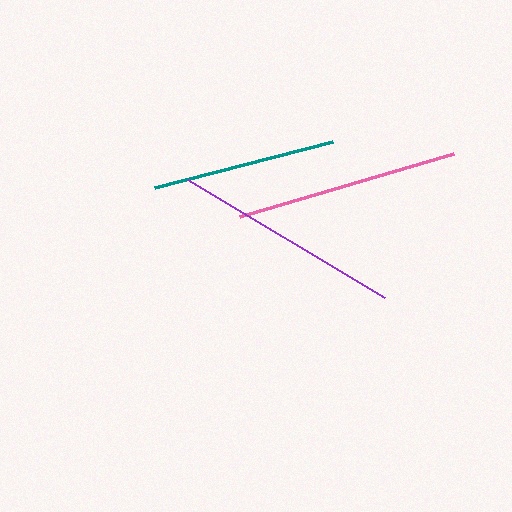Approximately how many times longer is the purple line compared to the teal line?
The purple line is approximately 1.3 times the length of the teal line.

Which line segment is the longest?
The purple line is the longest at approximately 230 pixels.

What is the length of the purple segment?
The purple segment is approximately 230 pixels long.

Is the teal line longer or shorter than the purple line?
The purple line is longer than the teal line.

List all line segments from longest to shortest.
From longest to shortest: purple, pink, teal.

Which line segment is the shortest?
The teal line is the shortest at approximately 184 pixels.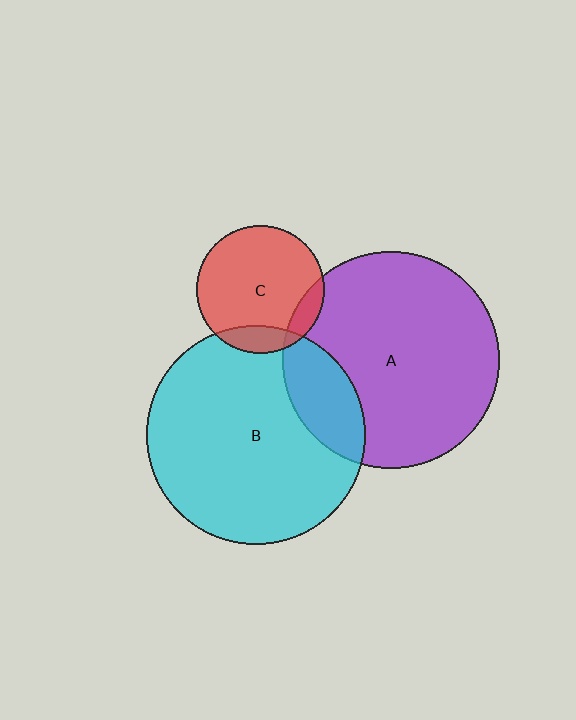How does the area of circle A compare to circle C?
Approximately 2.8 times.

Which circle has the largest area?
Circle B (cyan).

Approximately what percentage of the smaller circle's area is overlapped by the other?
Approximately 15%.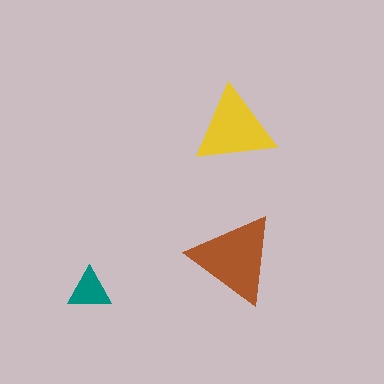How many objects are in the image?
There are 3 objects in the image.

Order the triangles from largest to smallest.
the brown one, the yellow one, the teal one.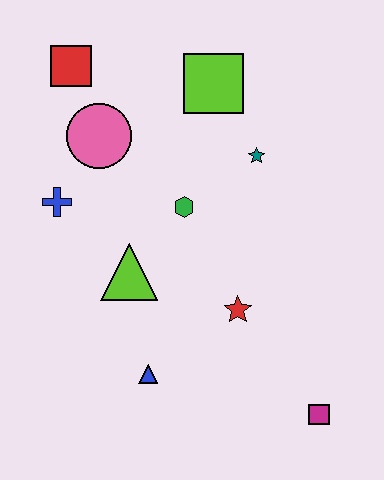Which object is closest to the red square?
The pink circle is closest to the red square.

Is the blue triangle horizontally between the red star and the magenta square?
No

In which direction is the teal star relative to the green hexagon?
The teal star is to the right of the green hexagon.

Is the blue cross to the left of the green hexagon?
Yes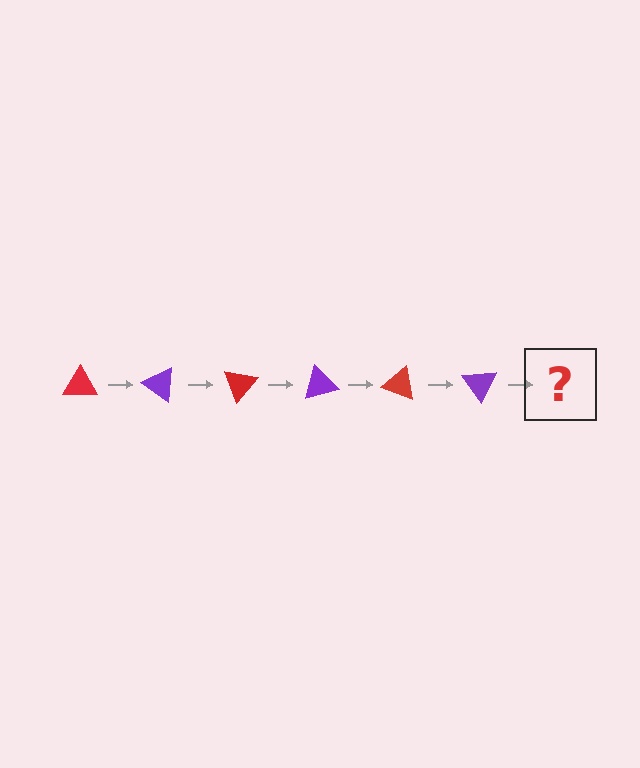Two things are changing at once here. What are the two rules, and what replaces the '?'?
The two rules are that it rotates 35 degrees each step and the color cycles through red and purple. The '?' should be a red triangle, rotated 210 degrees from the start.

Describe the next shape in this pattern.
It should be a red triangle, rotated 210 degrees from the start.